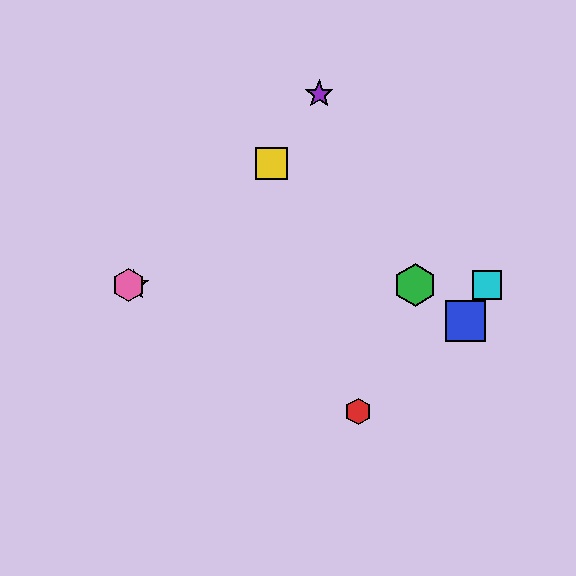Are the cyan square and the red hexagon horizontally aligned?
No, the cyan square is at y≈285 and the red hexagon is at y≈412.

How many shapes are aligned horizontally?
4 shapes (the green hexagon, the orange star, the cyan square, the pink hexagon) are aligned horizontally.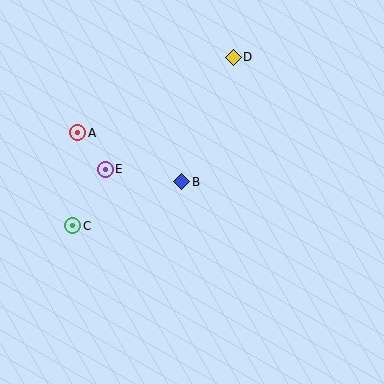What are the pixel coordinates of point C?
Point C is at (73, 226).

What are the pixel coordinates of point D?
Point D is at (233, 57).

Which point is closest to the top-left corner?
Point A is closest to the top-left corner.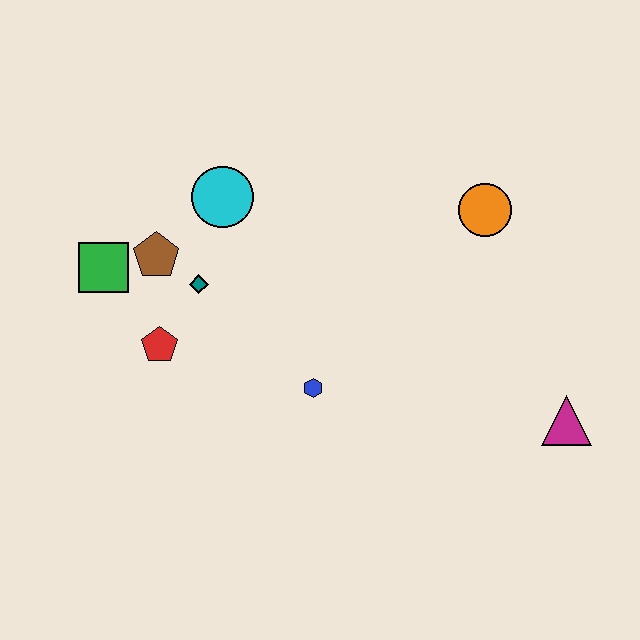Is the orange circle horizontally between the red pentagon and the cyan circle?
No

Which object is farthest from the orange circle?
The green square is farthest from the orange circle.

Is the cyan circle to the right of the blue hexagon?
No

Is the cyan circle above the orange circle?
Yes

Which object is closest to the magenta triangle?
The orange circle is closest to the magenta triangle.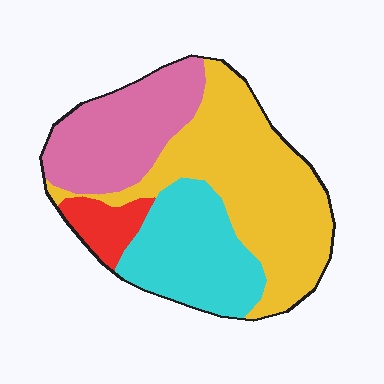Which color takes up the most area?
Yellow, at roughly 45%.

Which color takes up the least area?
Red, at roughly 5%.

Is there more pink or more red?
Pink.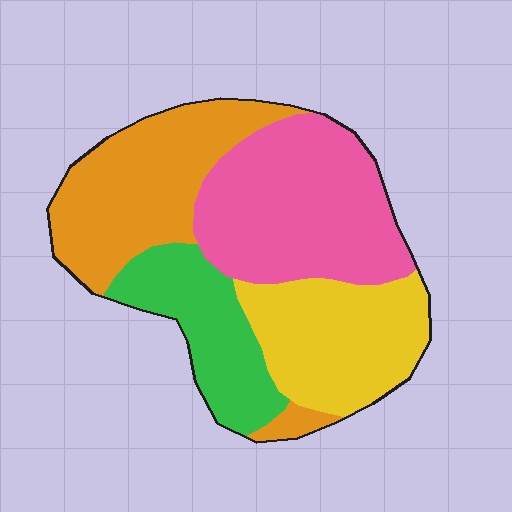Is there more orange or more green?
Orange.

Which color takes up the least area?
Green, at roughly 15%.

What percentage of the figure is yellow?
Yellow covers 23% of the figure.